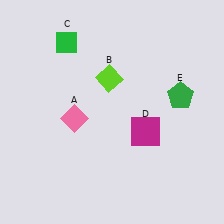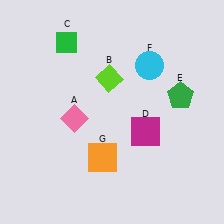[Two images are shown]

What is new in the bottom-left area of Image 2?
An orange square (G) was added in the bottom-left area of Image 2.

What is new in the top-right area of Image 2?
A cyan circle (F) was added in the top-right area of Image 2.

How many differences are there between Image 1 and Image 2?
There are 2 differences between the two images.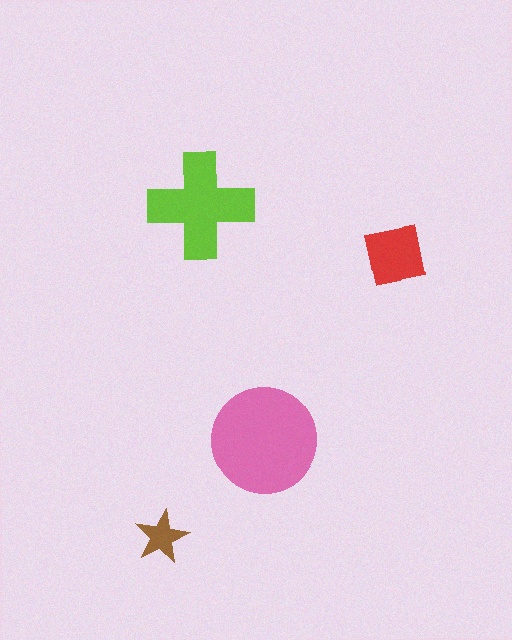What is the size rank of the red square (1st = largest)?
3rd.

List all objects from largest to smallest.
The pink circle, the lime cross, the red square, the brown star.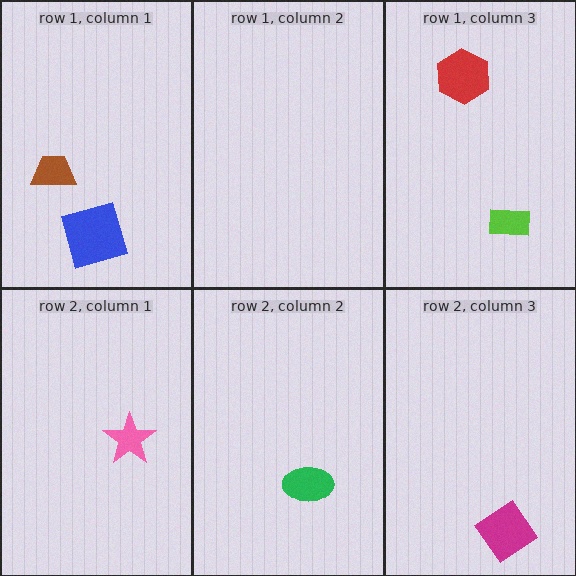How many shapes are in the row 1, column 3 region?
2.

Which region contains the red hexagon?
The row 1, column 3 region.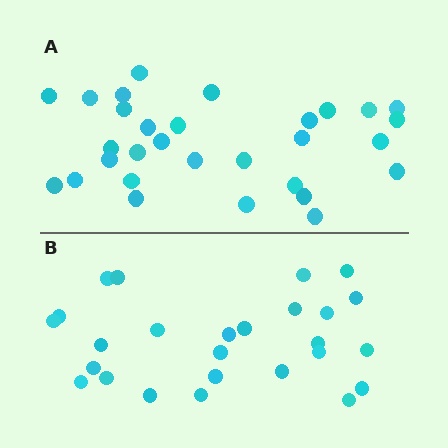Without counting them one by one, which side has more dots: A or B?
Region A (the top region) has more dots.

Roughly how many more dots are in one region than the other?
Region A has about 4 more dots than region B.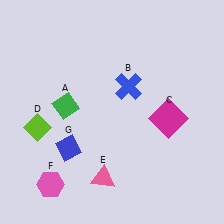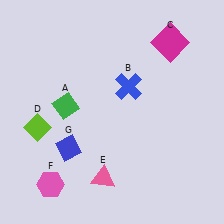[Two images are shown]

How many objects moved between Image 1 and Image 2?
1 object moved between the two images.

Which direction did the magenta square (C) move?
The magenta square (C) moved up.